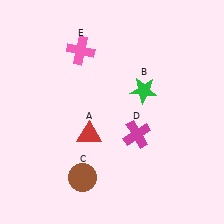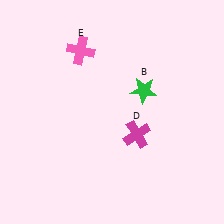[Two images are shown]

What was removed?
The brown circle (C), the red triangle (A) were removed in Image 2.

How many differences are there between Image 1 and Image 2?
There are 2 differences between the two images.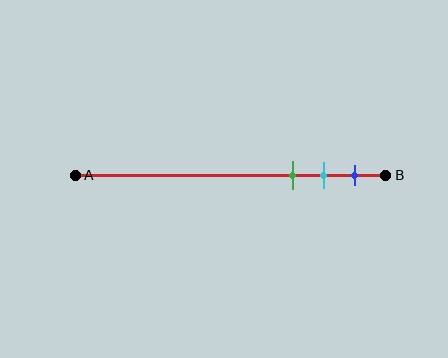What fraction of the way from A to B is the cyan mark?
The cyan mark is approximately 80% (0.8) of the way from A to B.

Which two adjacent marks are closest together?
The cyan and blue marks are the closest adjacent pair.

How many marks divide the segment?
There are 3 marks dividing the segment.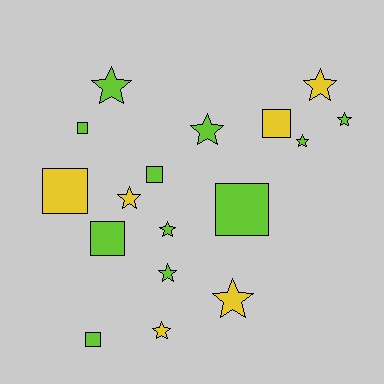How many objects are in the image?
There are 17 objects.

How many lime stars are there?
There are 6 lime stars.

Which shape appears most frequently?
Star, with 10 objects.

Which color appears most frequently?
Lime, with 11 objects.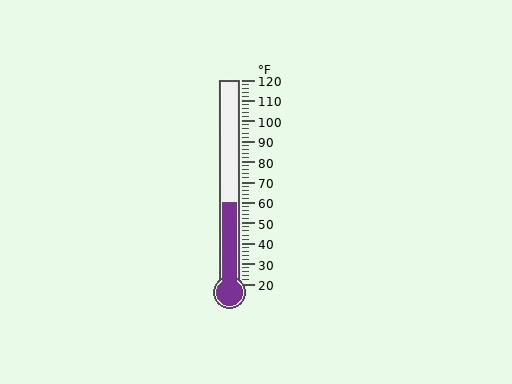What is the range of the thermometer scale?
The thermometer scale ranges from 20°F to 120°F.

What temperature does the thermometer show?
The thermometer shows approximately 60°F.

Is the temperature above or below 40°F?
The temperature is above 40°F.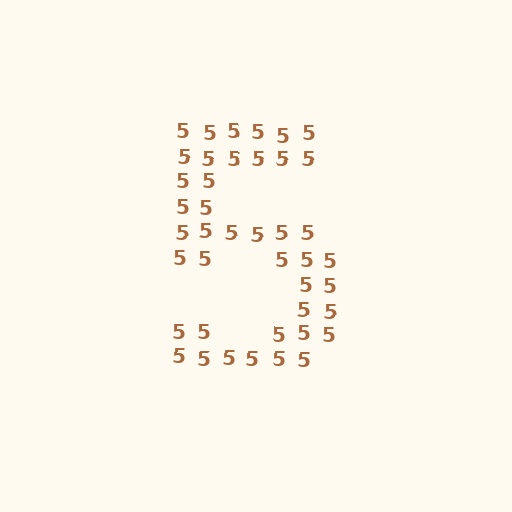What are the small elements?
The small elements are digit 5's.